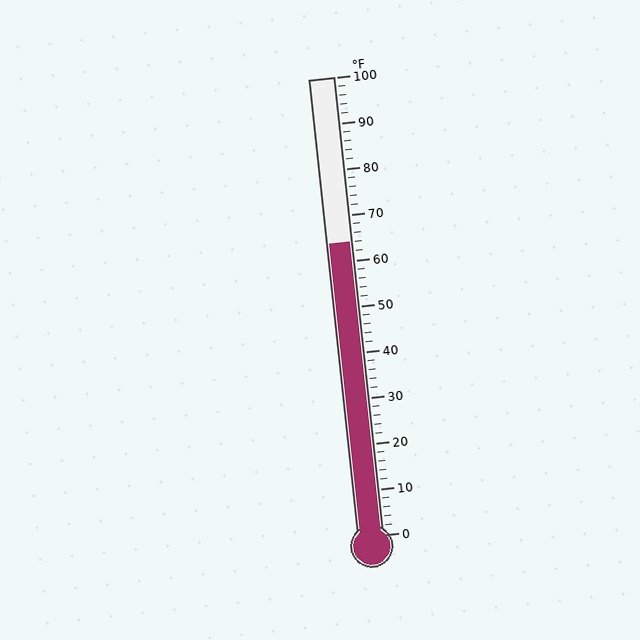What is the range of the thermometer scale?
The thermometer scale ranges from 0°F to 100°F.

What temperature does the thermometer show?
The thermometer shows approximately 64°F.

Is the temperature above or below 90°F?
The temperature is below 90°F.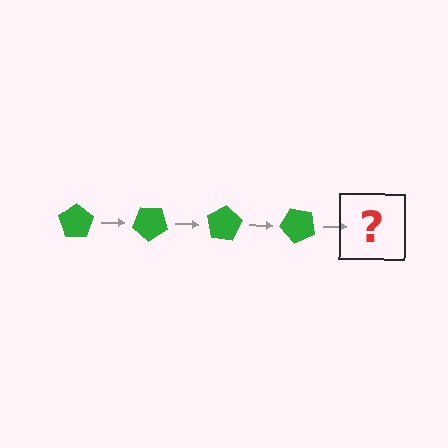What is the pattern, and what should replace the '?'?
The pattern is that the pentagon rotates 40 degrees each step. The '?' should be a green pentagon rotated 160 degrees.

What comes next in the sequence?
The next element should be a green pentagon rotated 160 degrees.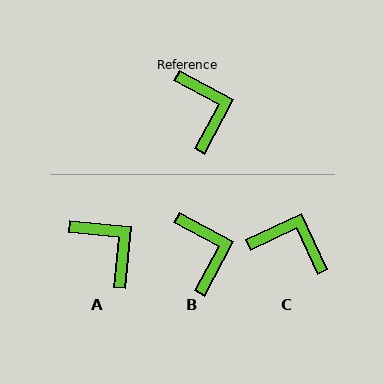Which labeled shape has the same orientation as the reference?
B.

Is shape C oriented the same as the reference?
No, it is off by about 53 degrees.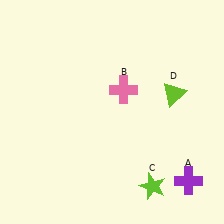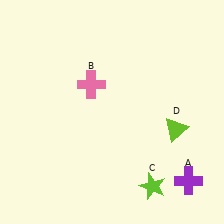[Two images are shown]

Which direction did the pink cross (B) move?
The pink cross (B) moved left.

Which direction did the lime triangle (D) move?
The lime triangle (D) moved down.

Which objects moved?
The objects that moved are: the pink cross (B), the lime triangle (D).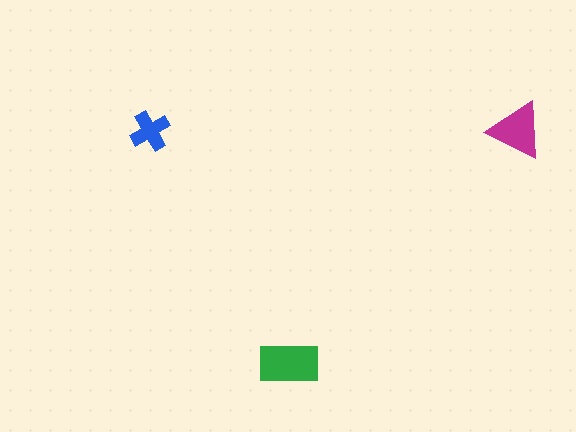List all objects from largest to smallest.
The green rectangle, the magenta triangle, the blue cross.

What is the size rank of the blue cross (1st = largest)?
3rd.